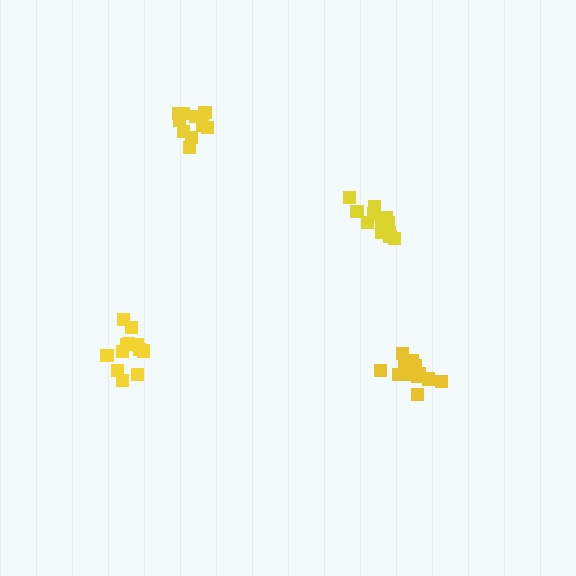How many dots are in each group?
Group 1: 10 dots, Group 2: 12 dots, Group 3: 12 dots, Group 4: 12 dots (46 total).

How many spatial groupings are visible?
There are 4 spatial groupings.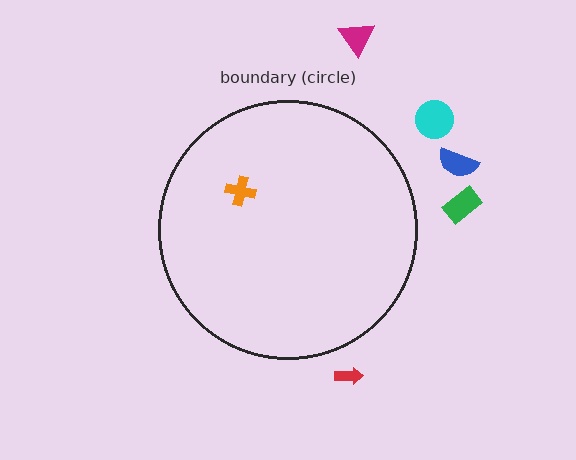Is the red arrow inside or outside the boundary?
Outside.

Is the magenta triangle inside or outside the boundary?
Outside.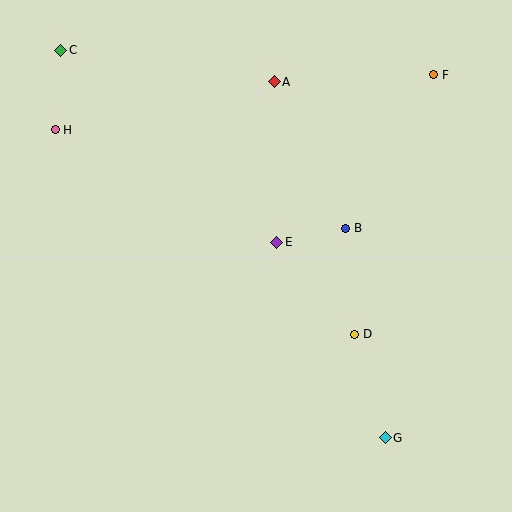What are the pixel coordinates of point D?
Point D is at (355, 334).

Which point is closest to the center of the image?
Point E at (277, 242) is closest to the center.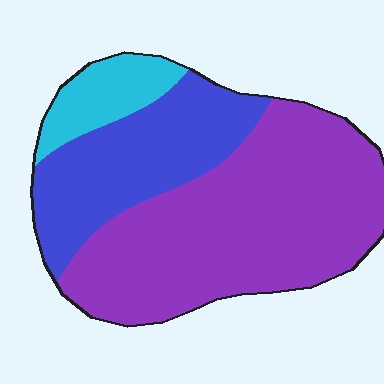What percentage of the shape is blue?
Blue covers about 30% of the shape.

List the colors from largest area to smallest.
From largest to smallest: purple, blue, cyan.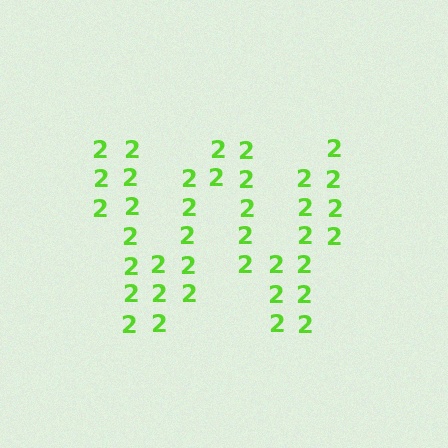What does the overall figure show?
The overall figure shows the letter W.